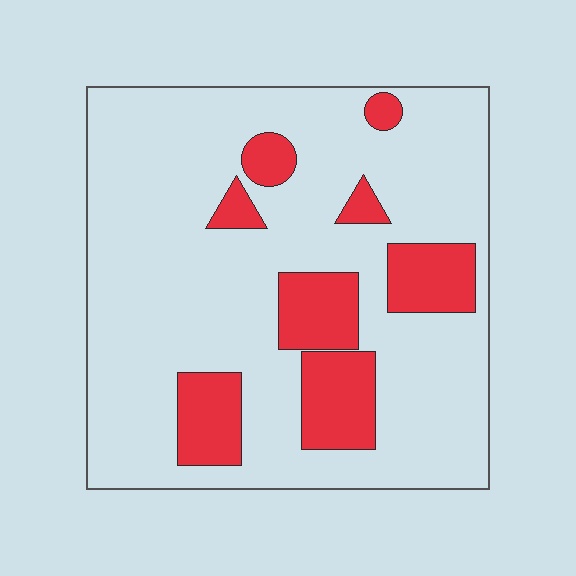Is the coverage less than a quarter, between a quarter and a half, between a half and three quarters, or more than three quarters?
Less than a quarter.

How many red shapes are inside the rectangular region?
8.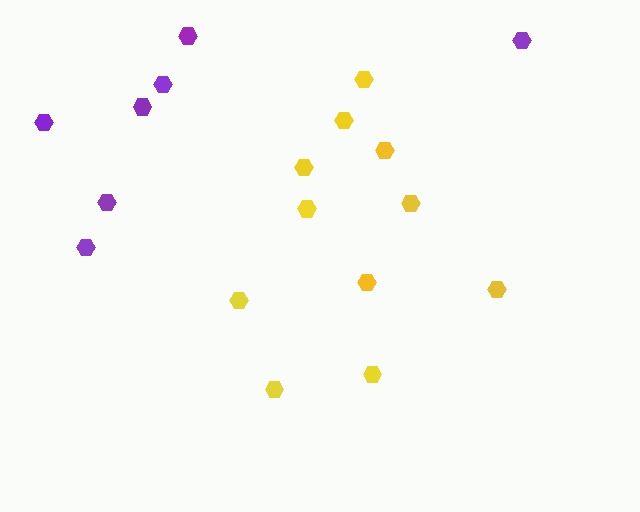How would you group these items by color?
There are 2 groups: one group of yellow hexagons (11) and one group of purple hexagons (7).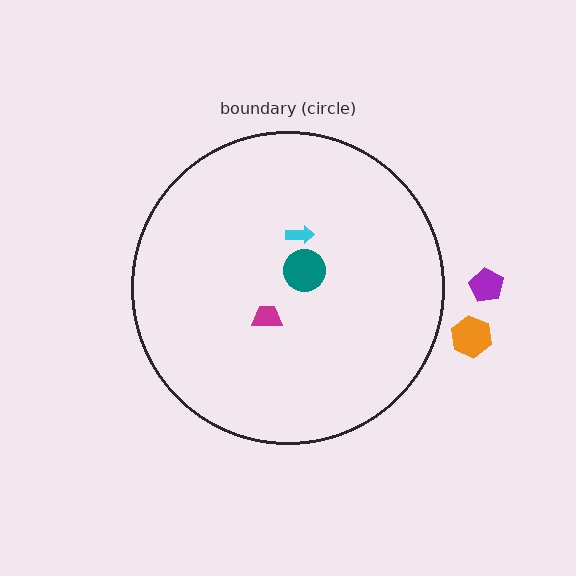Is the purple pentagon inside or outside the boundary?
Outside.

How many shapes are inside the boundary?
3 inside, 2 outside.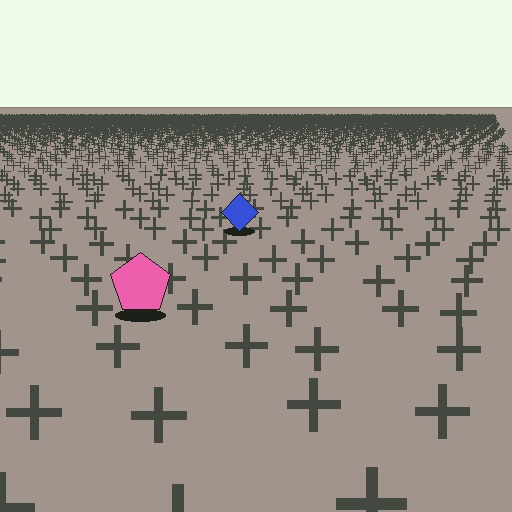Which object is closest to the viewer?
The pink pentagon is closest. The texture marks near it are larger and more spread out.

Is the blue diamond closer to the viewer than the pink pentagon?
No. The pink pentagon is closer — you can tell from the texture gradient: the ground texture is coarser near it.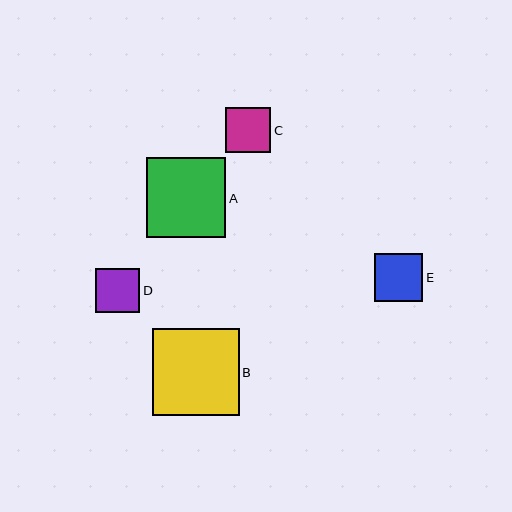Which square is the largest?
Square B is the largest with a size of approximately 87 pixels.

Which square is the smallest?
Square D is the smallest with a size of approximately 44 pixels.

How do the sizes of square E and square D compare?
Square E and square D are approximately the same size.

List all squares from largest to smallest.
From largest to smallest: B, A, E, C, D.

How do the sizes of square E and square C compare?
Square E and square C are approximately the same size.